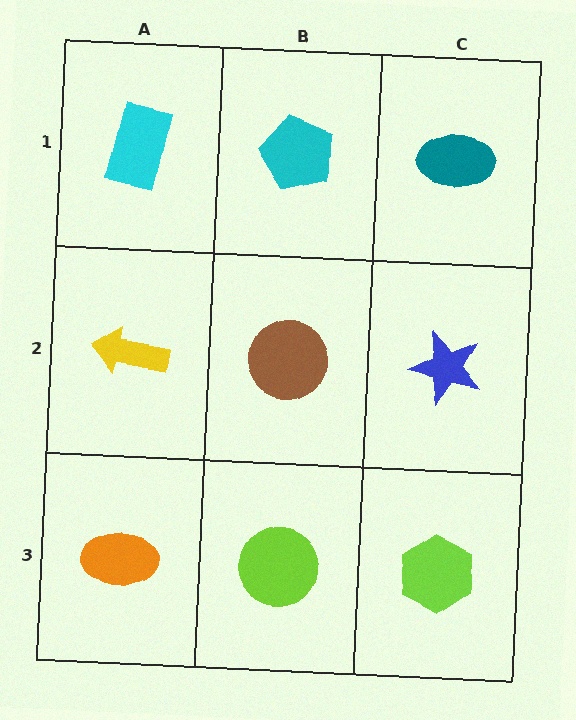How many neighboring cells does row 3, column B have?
3.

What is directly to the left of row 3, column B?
An orange ellipse.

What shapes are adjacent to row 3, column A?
A yellow arrow (row 2, column A), a lime circle (row 3, column B).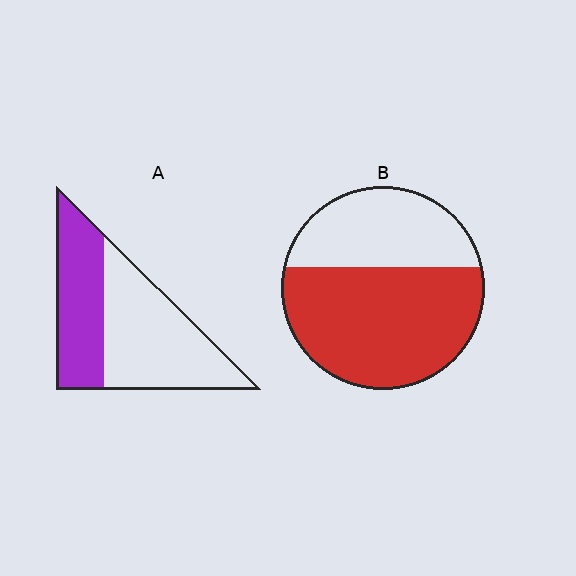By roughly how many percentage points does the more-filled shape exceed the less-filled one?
By roughly 20 percentage points (B over A).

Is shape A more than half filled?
No.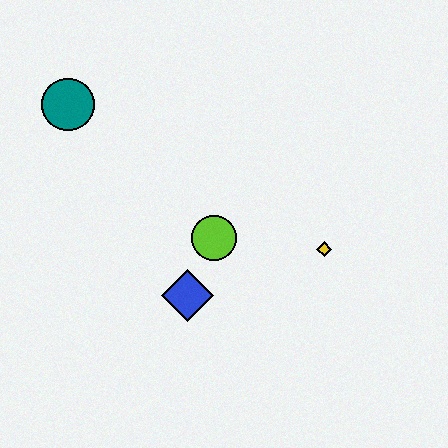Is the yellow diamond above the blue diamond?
Yes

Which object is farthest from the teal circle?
The yellow diamond is farthest from the teal circle.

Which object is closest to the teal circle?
The lime circle is closest to the teal circle.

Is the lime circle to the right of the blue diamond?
Yes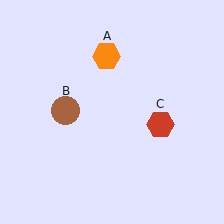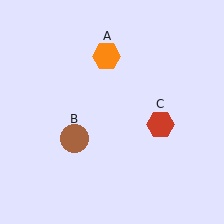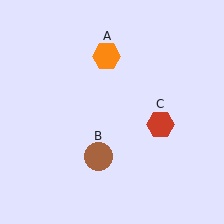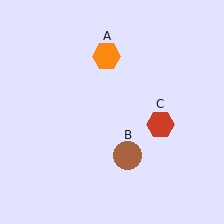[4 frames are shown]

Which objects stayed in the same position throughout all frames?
Orange hexagon (object A) and red hexagon (object C) remained stationary.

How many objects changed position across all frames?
1 object changed position: brown circle (object B).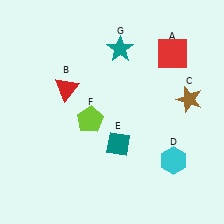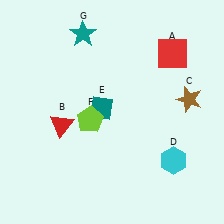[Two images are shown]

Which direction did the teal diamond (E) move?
The teal diamond (E) moved up.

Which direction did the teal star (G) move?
The teal star (G) moved left.